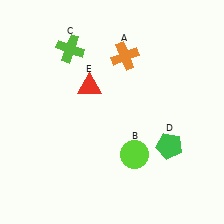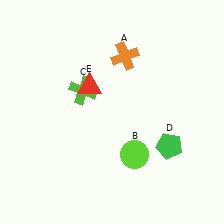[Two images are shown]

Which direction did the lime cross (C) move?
The lime cross (C) moved down.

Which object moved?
The lime cross (C) moved down.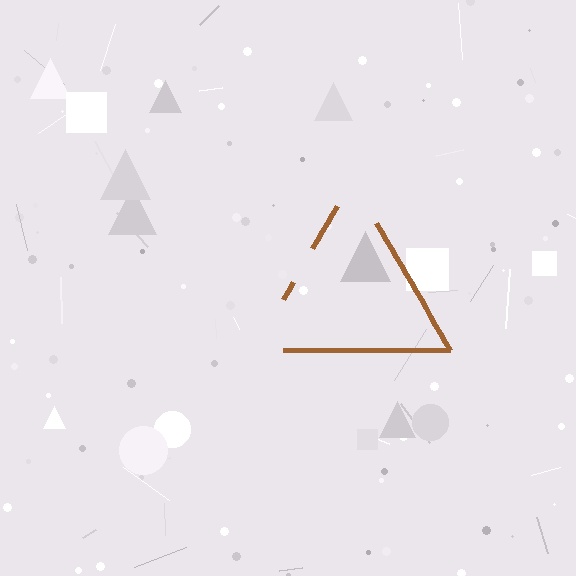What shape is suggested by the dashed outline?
The dashed outline suggests a triangle.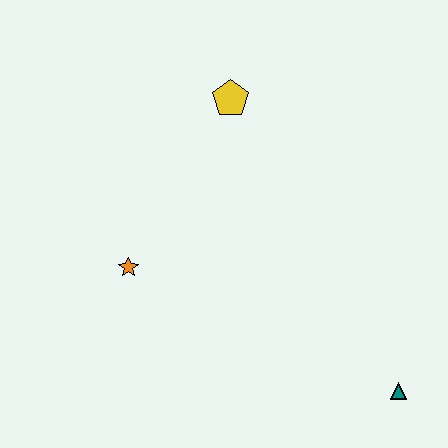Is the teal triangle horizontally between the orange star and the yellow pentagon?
No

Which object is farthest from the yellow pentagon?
The teal triangle is farthest from the yellow pentagon.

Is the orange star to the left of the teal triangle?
Yes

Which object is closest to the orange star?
The yellow pentagon is closest to the orange star.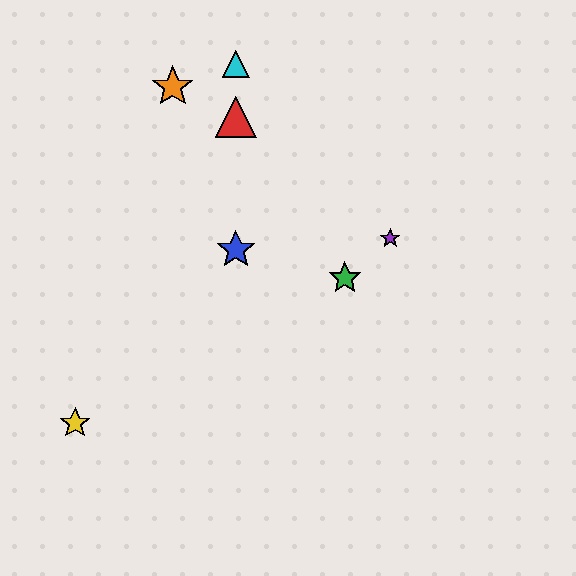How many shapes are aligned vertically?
3 shapes (the red triangle, the blue star, the cyan triangle) are aligned vertically.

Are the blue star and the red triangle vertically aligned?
Yes, both are at x≈236.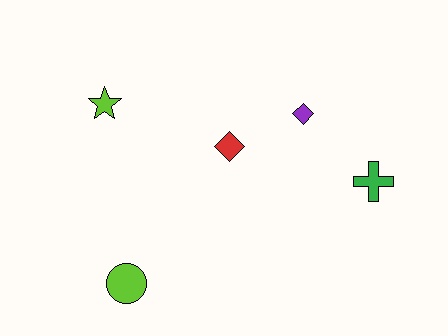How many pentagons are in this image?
There are no pentagons.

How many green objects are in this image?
There is 1 green object.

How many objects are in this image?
There are 5 objects.